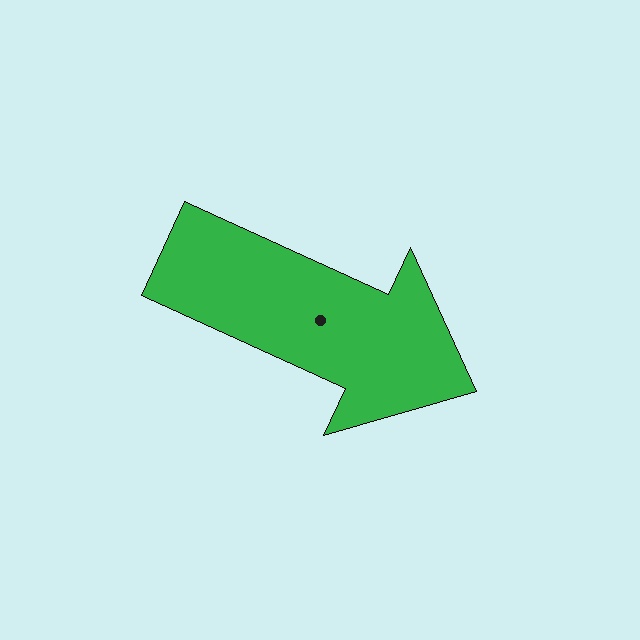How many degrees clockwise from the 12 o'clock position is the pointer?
Approximately 115 degrees.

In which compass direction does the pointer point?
Southeast.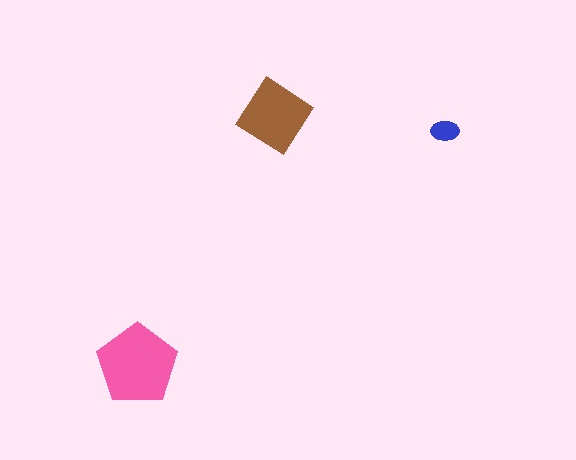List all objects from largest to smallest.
The pink pentagon, the brown diamond, the blue ellipse.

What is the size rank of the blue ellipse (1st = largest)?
3rd.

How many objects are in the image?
There are 3 objects in the image.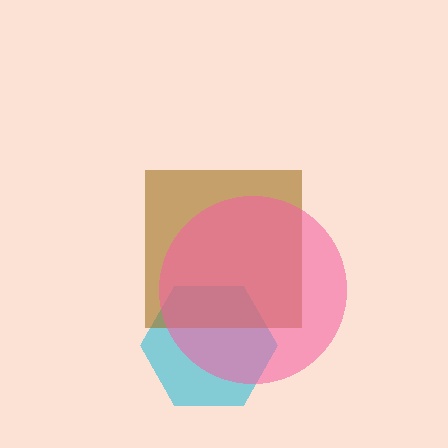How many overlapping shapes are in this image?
There are 3 overlapping shapes in the image.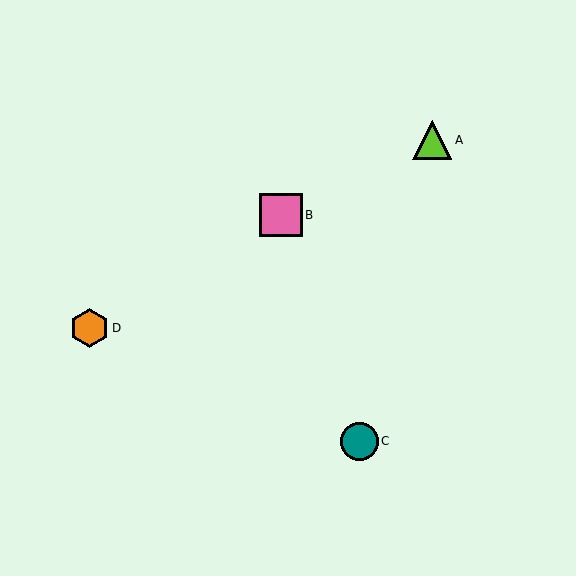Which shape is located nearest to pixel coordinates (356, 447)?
The teal circle (labeled C) at (359, 441) is nearest to that location.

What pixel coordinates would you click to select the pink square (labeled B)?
Click at (281, 215) to select the pink square B.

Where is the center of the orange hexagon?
The center of the orange hexagon is at (90, 328).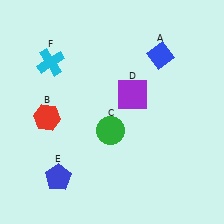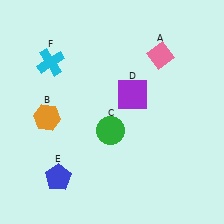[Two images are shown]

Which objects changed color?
A changed from blue to pink. B changed from red to orange.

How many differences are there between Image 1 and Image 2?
There are 2 differences between the two images.